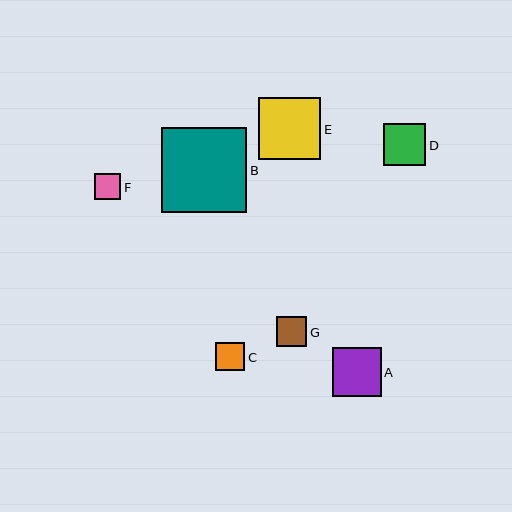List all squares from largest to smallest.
From largest to smallest: B, E, A, D, G, C, F.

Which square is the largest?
Square B is the largest with a size of approximately 85 pixels.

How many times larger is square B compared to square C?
Square B is approximately 3.0 times the size of square C.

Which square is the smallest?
Square F is the smallest with a size of approximately 26 pixels.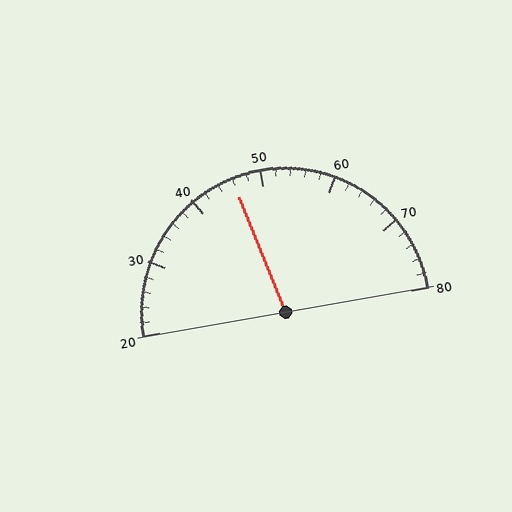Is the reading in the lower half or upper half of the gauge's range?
The reading is in the lower half of the range (20 to 80).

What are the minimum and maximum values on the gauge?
The gauge ranges from 20 to 80.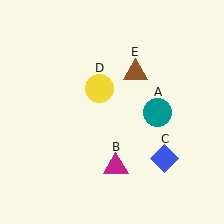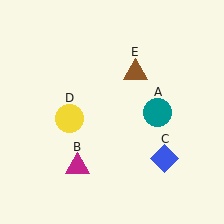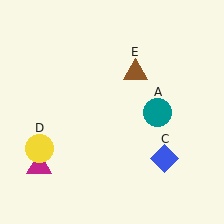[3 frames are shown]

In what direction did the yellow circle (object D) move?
The yellow circle (object D) moved down and to the left.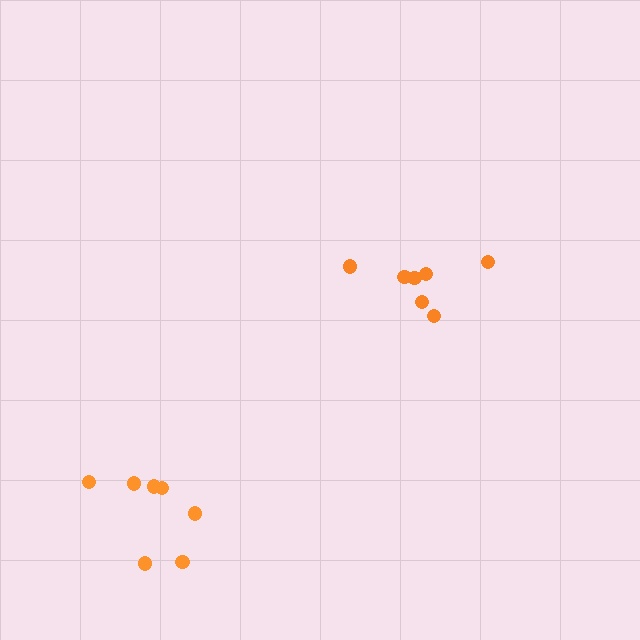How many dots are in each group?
Group 1: 7 dots, Group 2: 7 dots (14 total).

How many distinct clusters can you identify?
There are 2 distinct clusters.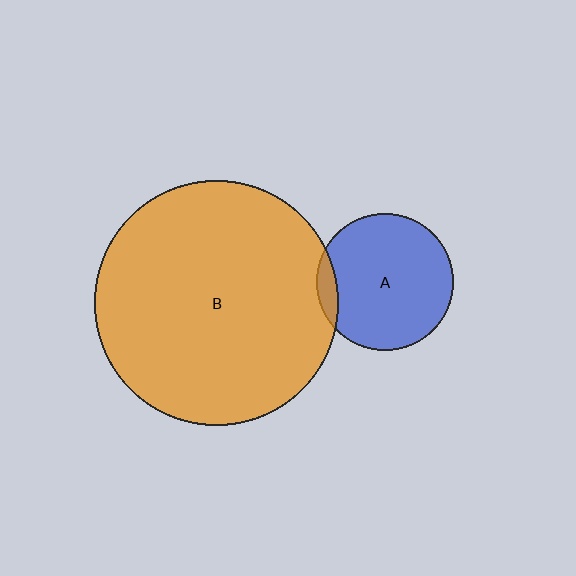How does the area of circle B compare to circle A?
Approximately 3.2 times.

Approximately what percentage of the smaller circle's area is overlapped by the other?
Approximately 10%.